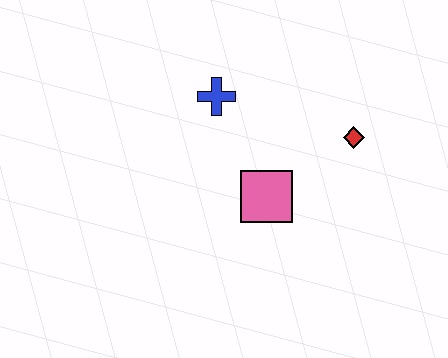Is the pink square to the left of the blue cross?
No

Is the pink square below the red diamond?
Yes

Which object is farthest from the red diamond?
The blue cross is farthest from the red diamond.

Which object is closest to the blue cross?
The pink square is closest to the blue cross.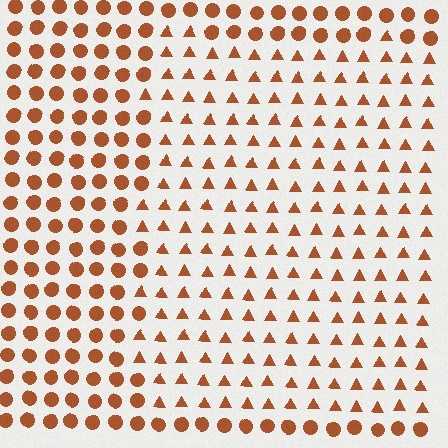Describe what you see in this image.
The image is filled with small brown elements arranged in a uniform grid. A rectangle-shaped region contains triangles, while the surrounding area contains circles. The boundary is defined purely by the change in element shape.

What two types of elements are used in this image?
The image uses triangles inside the rectangle region and circles outside it.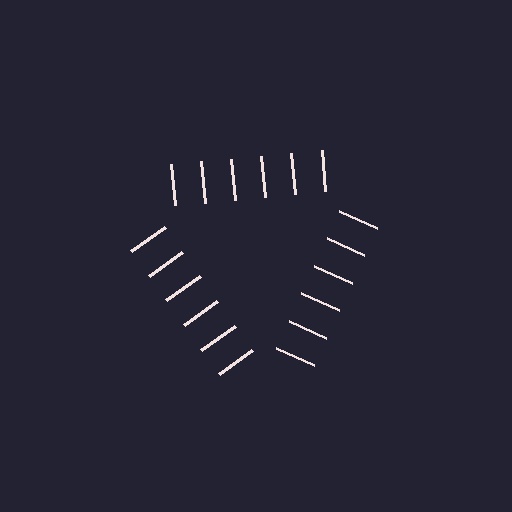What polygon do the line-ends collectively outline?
An illusory triangle — the line segments terminate on its edges but no continuous stroke is drawn.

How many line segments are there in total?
18 — 6 along each of the 3 edges.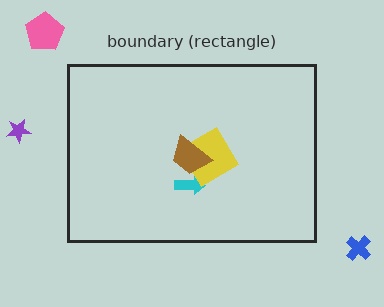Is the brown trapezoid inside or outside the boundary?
Inside.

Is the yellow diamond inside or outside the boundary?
Inside.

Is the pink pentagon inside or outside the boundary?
Outside.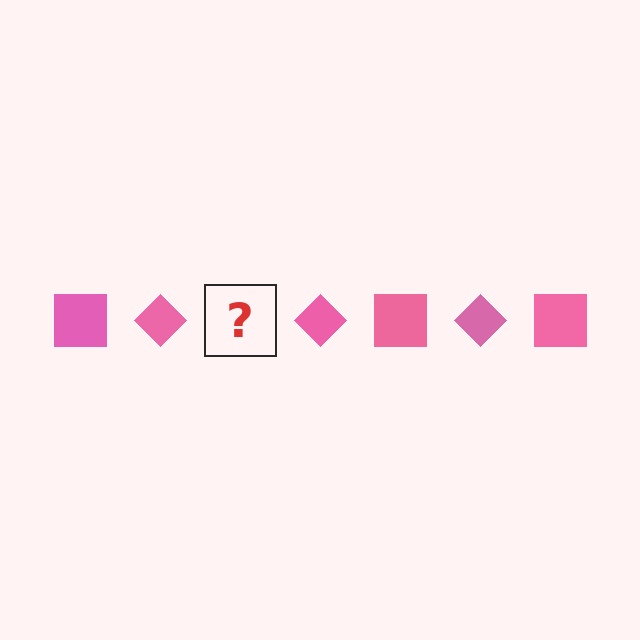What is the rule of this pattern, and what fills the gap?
The rule is that the pattern cycles through square, diamond shapes in pink. The gap should be filled with a pink square.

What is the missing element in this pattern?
The missing element is a pink square.